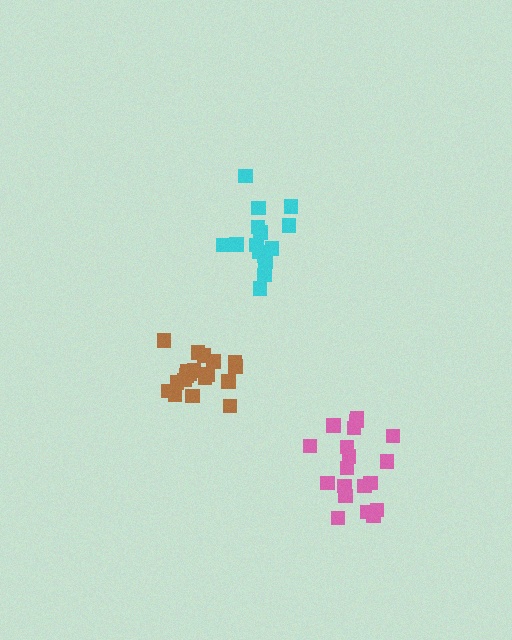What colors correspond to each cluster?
The clusters are colored: cyan, brown, pink.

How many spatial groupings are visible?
There are 3 spatial groupings.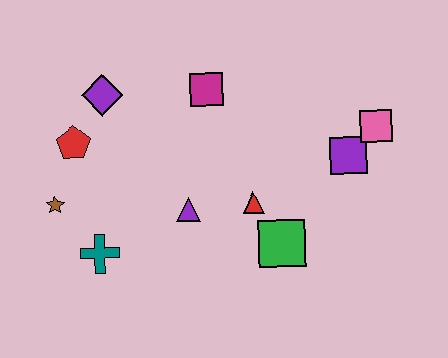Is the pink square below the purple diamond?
Yes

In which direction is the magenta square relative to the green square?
The magenta square is above the green square.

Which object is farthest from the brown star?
The pink square is farthest from the brown star.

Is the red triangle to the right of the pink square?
No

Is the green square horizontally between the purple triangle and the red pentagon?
No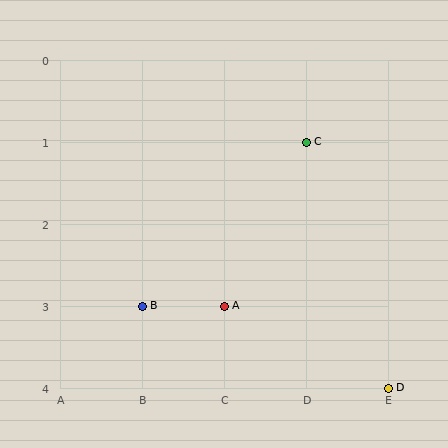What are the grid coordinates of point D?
Point D is at grid coordinates (E, 4).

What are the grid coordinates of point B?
Point B is at grid coordinates (B, 3).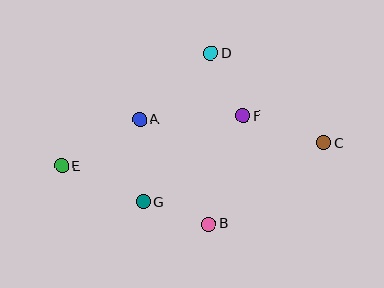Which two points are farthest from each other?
Points C and E are farthest from each other.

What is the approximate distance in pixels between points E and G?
The distance between E and G is approximately 90 pixels.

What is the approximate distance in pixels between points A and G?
The distance between A and G is approximately 83 pixels.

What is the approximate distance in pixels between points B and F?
The distance between B and F is approximately 114 pixels.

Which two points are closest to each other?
Points B and G are closest to each other.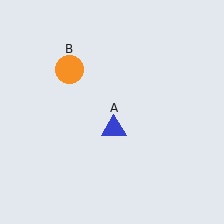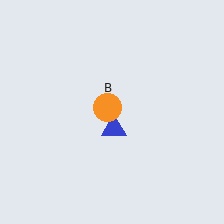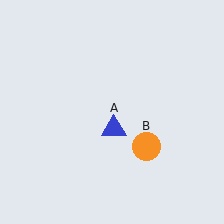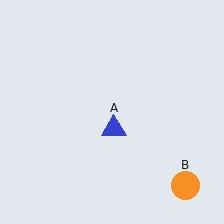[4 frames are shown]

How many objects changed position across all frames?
1 object changed position: orange circle (object B).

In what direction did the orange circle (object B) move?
The orange circle (object B) moved down and to the right.